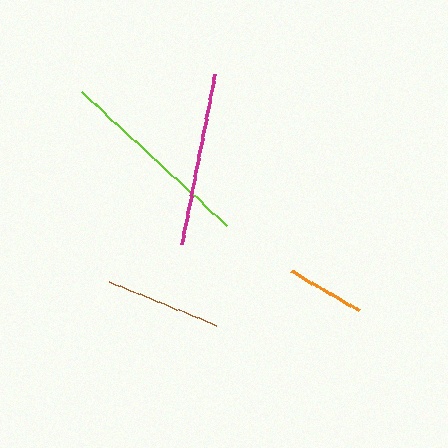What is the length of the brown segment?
The brown segment is approximately 116 pixels long.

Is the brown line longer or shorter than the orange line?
The brown line is longer than the orange line.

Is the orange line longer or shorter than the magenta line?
The magenta line is longer than the orange line.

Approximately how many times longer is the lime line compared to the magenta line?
The lime line is approximately 1.1 times the length of the magenta line.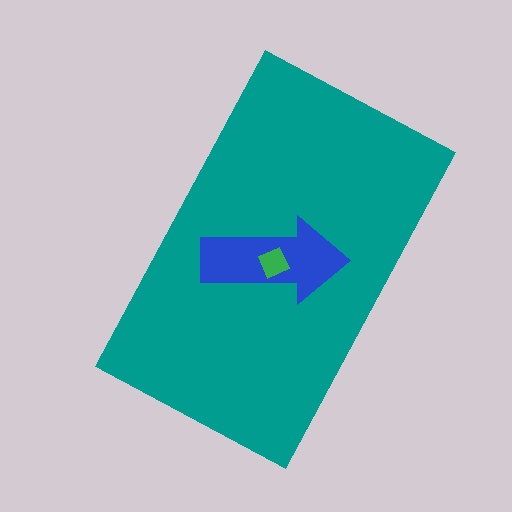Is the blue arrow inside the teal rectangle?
Yes.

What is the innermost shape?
The green diamond.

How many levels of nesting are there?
3.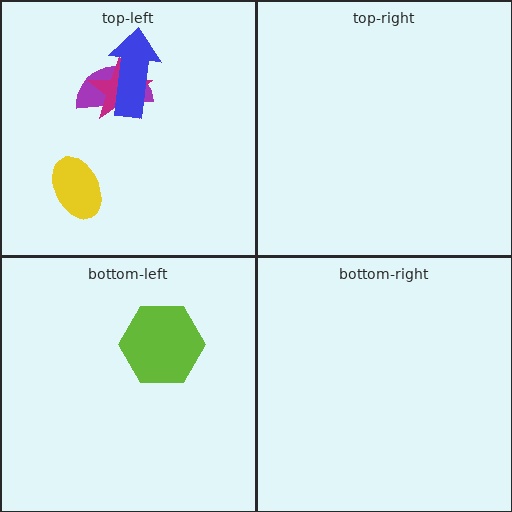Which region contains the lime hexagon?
The bottom-left region.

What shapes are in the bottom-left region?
The lime hexagon.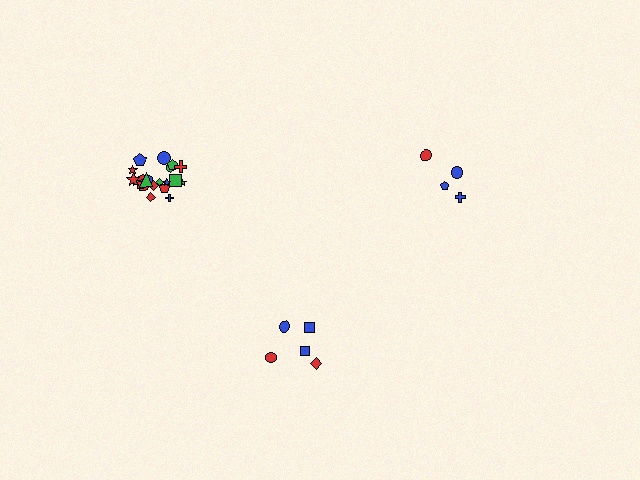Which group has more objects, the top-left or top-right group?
The top-left group.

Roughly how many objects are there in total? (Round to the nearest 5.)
Roughly 30 objects in total.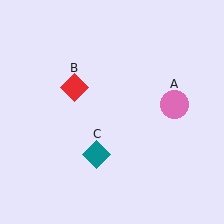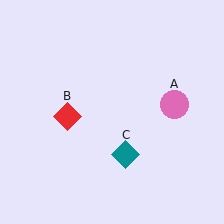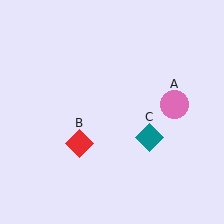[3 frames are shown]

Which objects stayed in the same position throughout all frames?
Pink circle (object A) remained stationary.